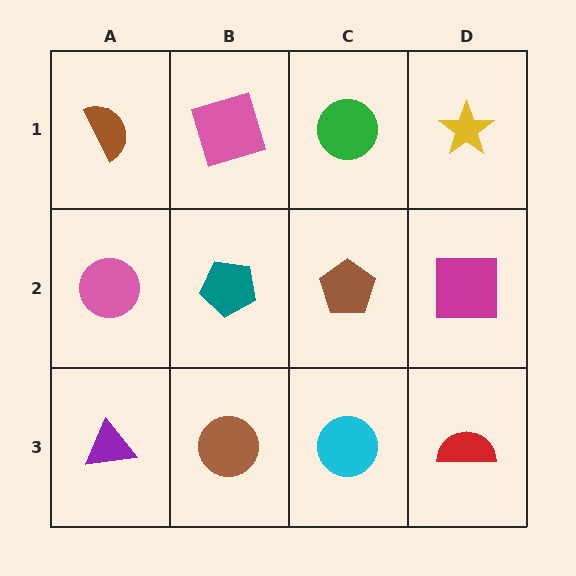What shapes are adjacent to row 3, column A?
A pink circle (row 2, column A), a brown circle (row 3, column B).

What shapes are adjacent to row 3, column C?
A brown pentagon (row 2, column C), a brown circle (row 3, column B), a red semicircle (row 3, column D).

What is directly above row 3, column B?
A teal pentagon.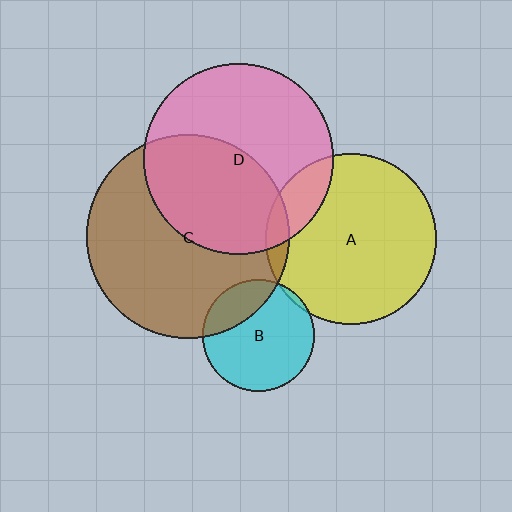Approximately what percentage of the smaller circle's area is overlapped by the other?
Approximately 5%.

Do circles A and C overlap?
Yes.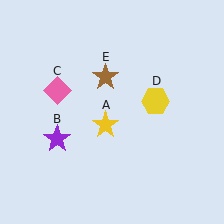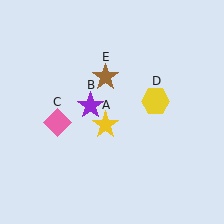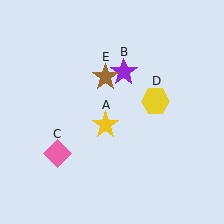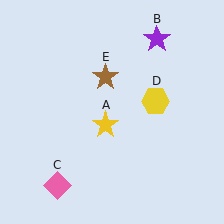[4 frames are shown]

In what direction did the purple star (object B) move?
The purple star (object B) moved up and to the right.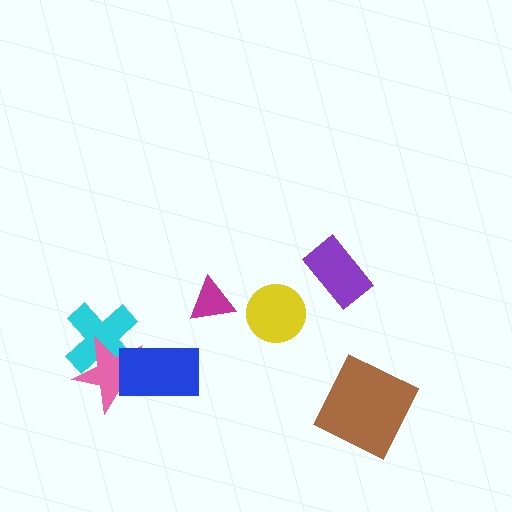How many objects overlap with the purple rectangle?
0 objects overlap with the purple rectangle.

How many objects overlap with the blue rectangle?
2 objects overlap with the blue rectangle.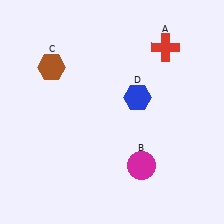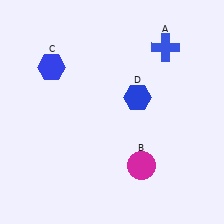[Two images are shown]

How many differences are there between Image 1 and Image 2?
There are 2 differences between the two images.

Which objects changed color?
A changed from red to blue. C changed from brown to blue.